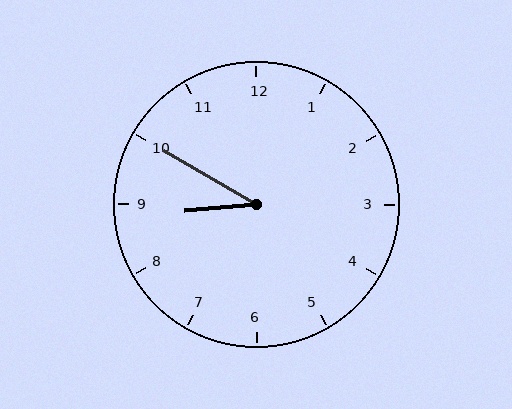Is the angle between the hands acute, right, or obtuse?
It is acute.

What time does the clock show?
8:50.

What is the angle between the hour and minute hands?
Approximately 35 degrees.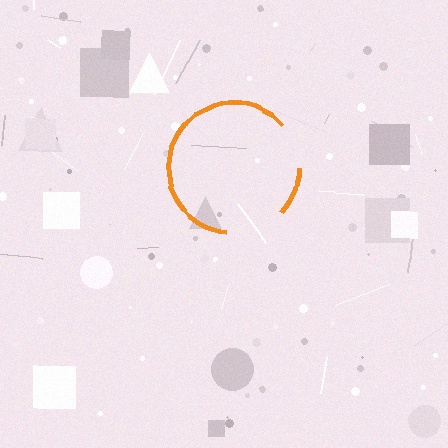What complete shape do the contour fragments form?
The contour fragments form a circle.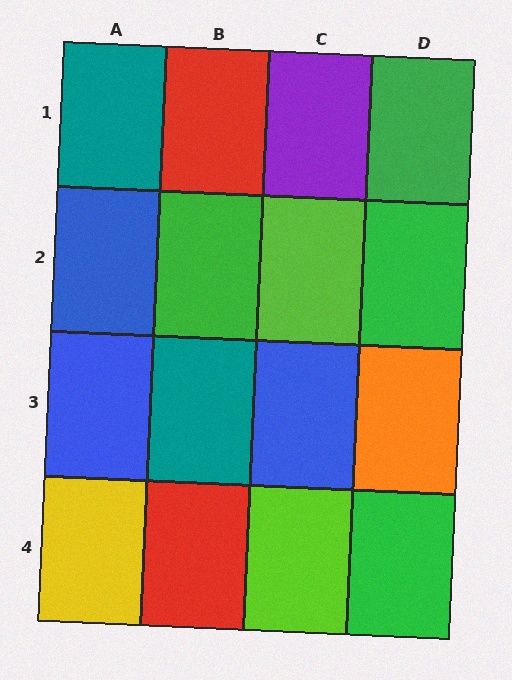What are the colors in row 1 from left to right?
Teal, red, purple, green.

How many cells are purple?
1 cell is purple.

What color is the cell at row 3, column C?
Blue.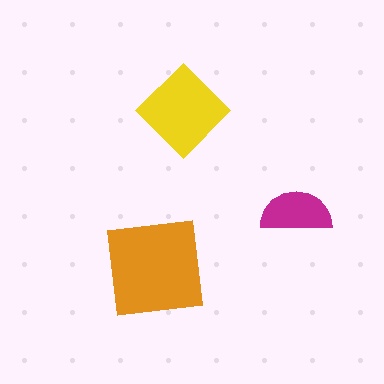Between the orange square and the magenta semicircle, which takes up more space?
The orange square.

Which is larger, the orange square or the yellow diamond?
The orange square.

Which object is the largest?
The orange square.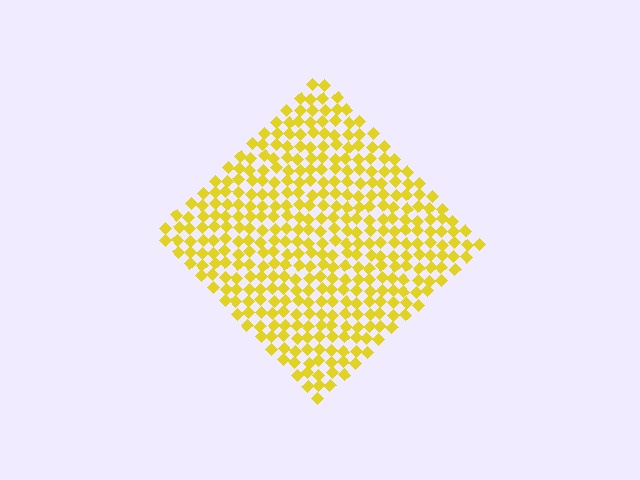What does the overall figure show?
The overall figure shows a diamond.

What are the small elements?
The small elements are diamonds.